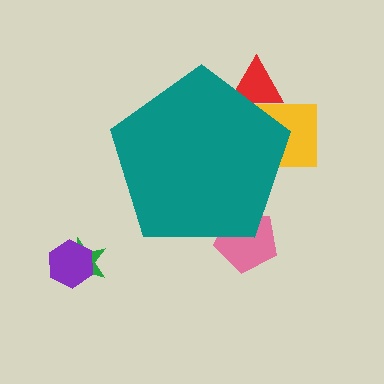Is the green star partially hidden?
No, the green star is fully visible.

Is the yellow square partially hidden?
Yes, the yellow square is partially hidden behind the teal pentagon.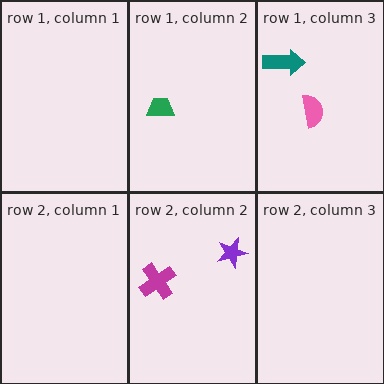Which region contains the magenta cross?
The row 2, column 2 region.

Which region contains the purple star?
The row 2, column 2 region.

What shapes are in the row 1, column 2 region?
The green trapezoid.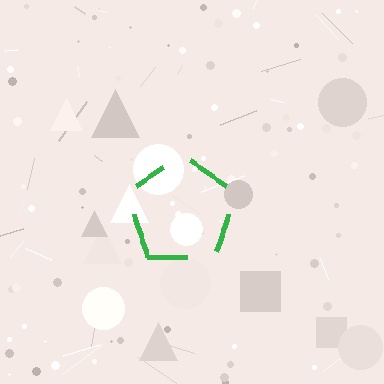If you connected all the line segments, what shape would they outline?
They would outline a pentagon.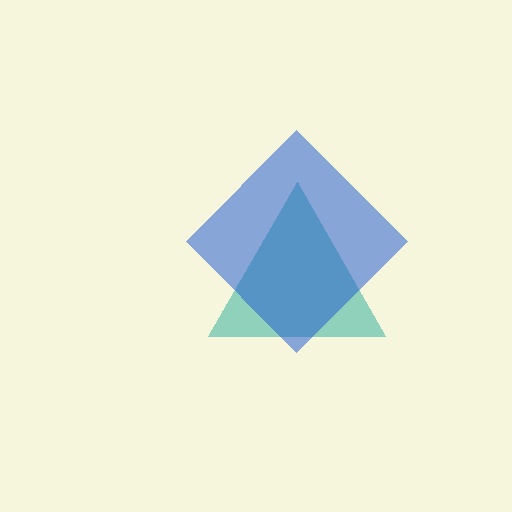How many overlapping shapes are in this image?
There are 2 overlapping shapes in the image.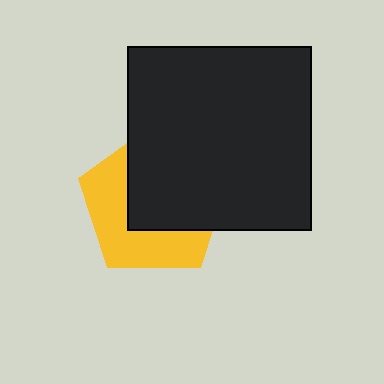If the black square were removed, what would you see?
You would see the complete yellow pentagon.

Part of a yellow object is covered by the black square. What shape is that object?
It is a pentagon.